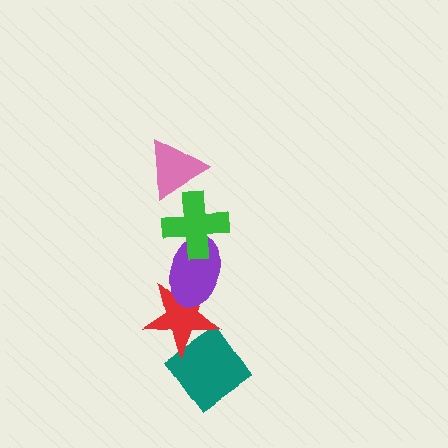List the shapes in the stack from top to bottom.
From top to bottom: the pink triangle, the green cross, the purple ellipse, the red star, the teal diamond.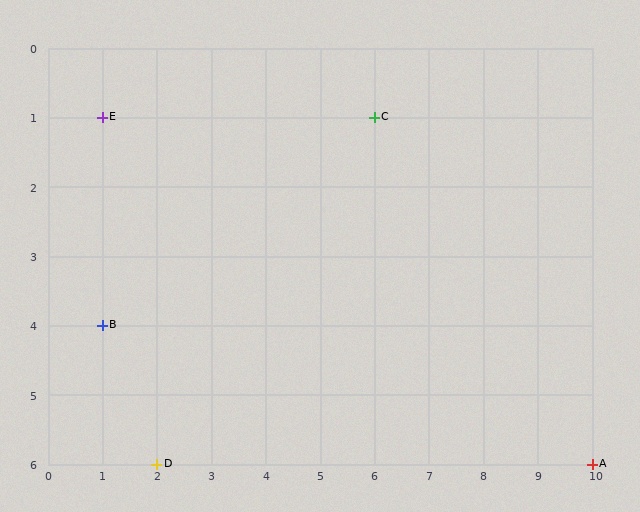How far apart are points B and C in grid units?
Points B and C are 5 columns and 3 rows apart (about 5.8 grid units diagonally).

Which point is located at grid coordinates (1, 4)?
Point B is at (1, 4).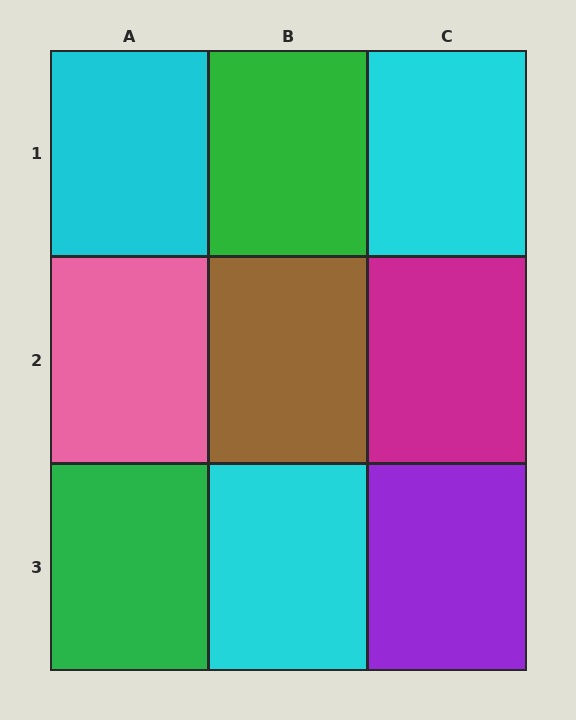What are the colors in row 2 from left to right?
Pink, brown, magenta.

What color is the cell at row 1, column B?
Green.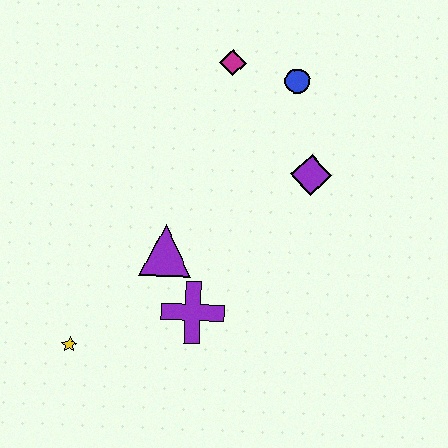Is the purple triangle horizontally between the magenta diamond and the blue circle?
No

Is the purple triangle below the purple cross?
No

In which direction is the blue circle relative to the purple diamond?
The blue circle is above the purple diamond.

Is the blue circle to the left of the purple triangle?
No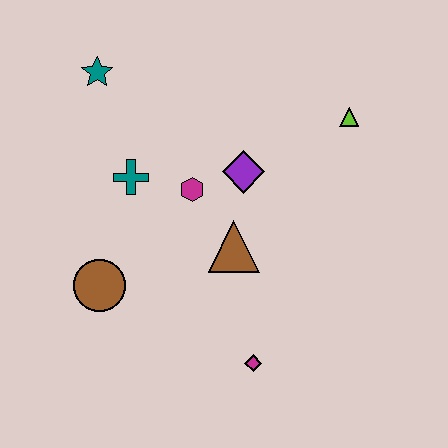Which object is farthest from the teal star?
The magenta diamond is farthest from the teal star.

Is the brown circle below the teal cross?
Yes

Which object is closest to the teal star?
The teal cross is closest to the teal star.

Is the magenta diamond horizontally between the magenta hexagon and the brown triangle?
No